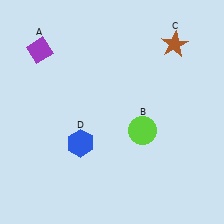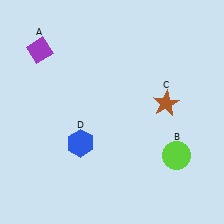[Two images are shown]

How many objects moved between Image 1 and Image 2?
2 objects moved between the two images.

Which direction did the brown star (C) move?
The brown star (C) moved down.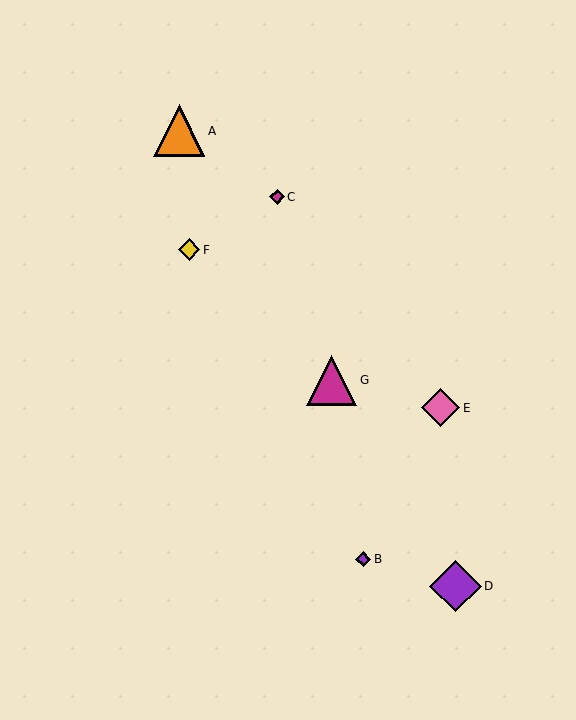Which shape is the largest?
The purple diamond (labeled D) is the largest.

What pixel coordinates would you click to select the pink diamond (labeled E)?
Click at (441, 408) to select the pink diamond E.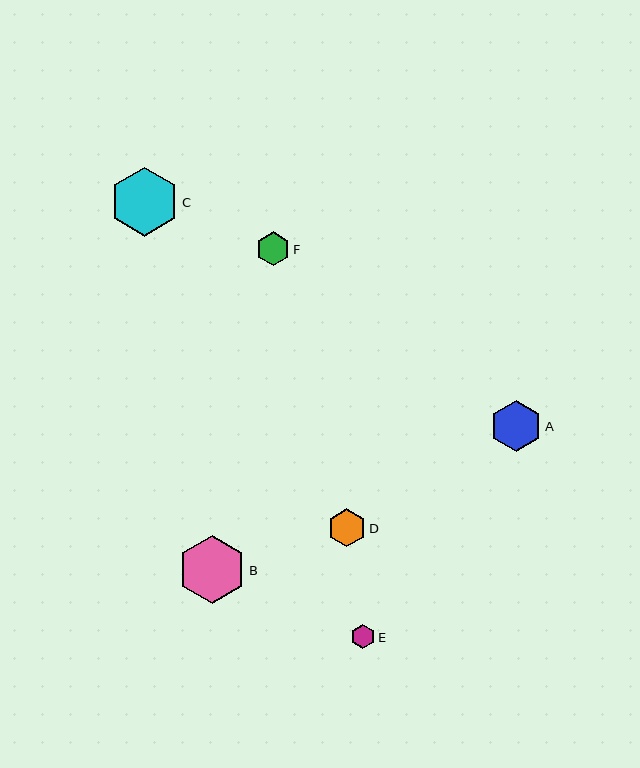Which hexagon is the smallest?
Hexagon E is the smallest with a size of approximately 24 pixels.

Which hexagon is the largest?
Hexagon C is the largest with a size of approximately 69 pixels.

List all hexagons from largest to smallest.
From largest to smallest: C, B, A, D, F, E.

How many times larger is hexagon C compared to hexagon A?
Hexagon C is approximately 1.3 times the size of hexagon A.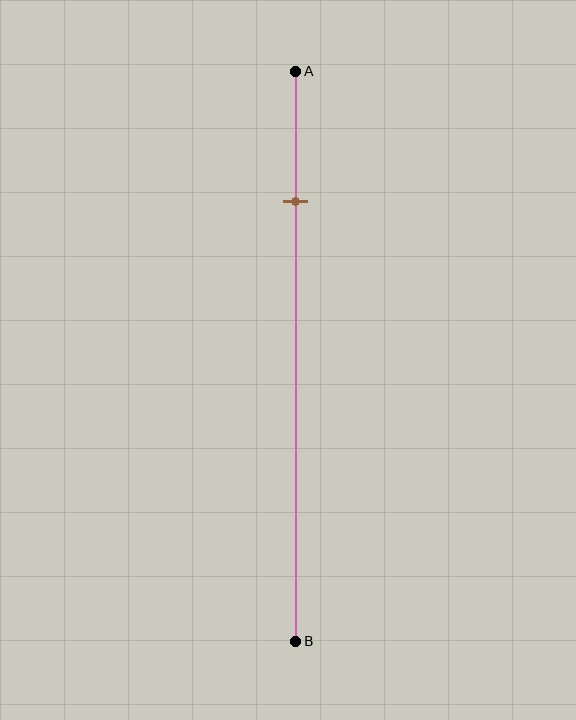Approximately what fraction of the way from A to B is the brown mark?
The brown mark is approximately 25% of the way from A to B.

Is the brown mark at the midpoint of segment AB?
No, the mark is at about 25% from A, not at the 50% midpoint.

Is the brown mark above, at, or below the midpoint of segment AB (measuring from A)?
The brown mark is above the midpoint of segment AB.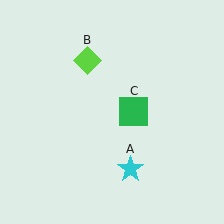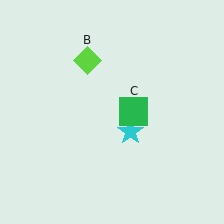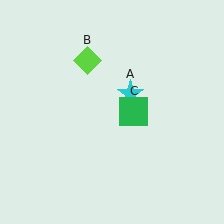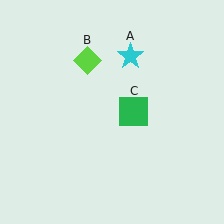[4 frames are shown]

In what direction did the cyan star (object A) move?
The cyan star (object A) moved up.